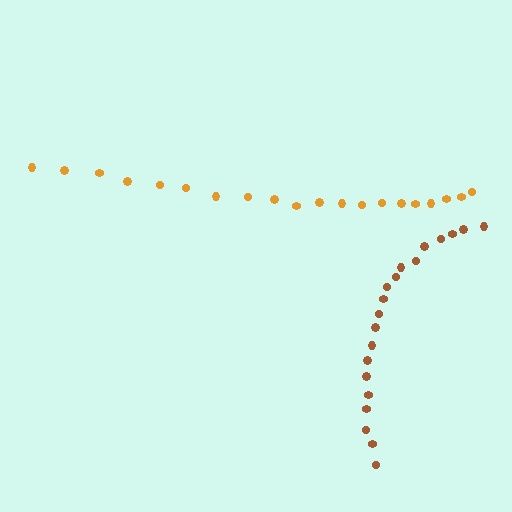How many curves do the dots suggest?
There are 2 distinct paths.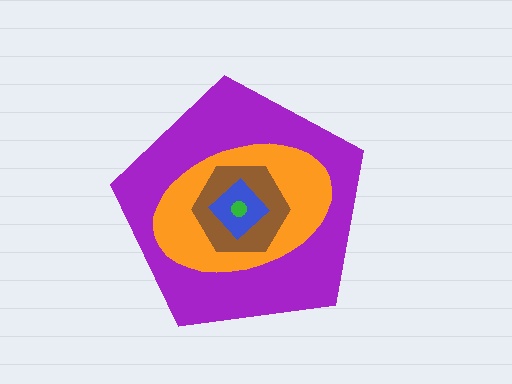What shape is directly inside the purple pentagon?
The orange ellipse.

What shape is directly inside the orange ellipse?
The brown hexagon.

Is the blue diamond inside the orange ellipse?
Yes.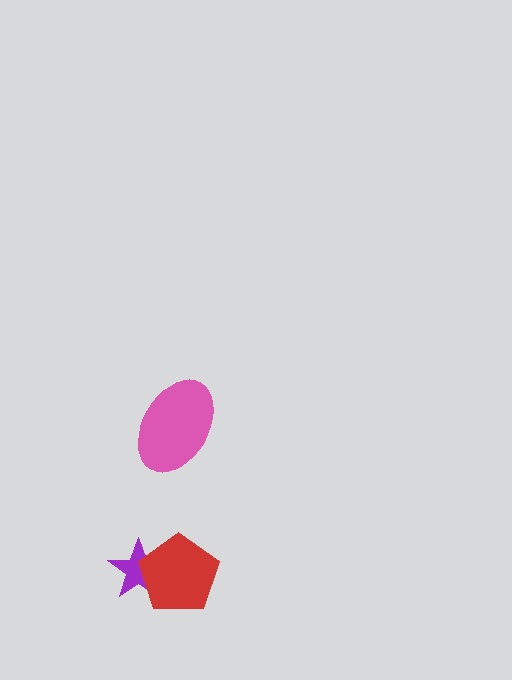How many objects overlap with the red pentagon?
1 object overlaps with the red pentagon.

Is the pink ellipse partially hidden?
No, no other shape covers it.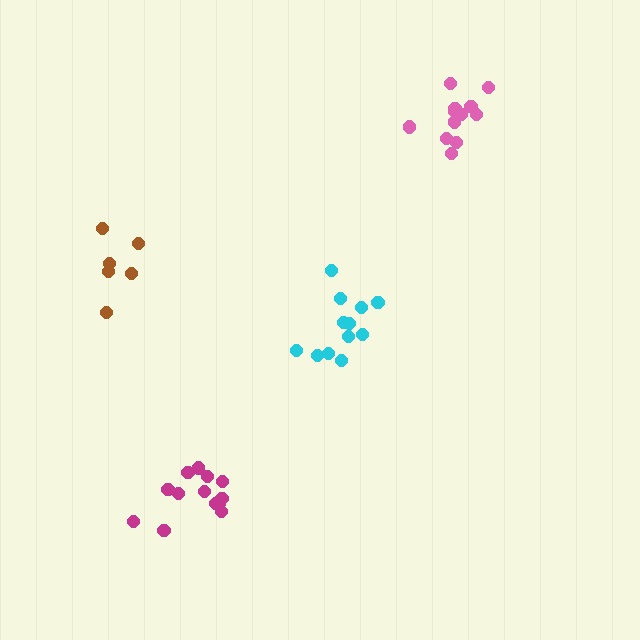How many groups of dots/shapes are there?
There are 4 groups.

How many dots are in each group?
Group 1: 13 dots, Group 2: 12 dots, Group 3: 7 dots, Group 4: 12 dots (44 total).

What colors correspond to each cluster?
The clusters are colored: magenta, cyan, brown, pink.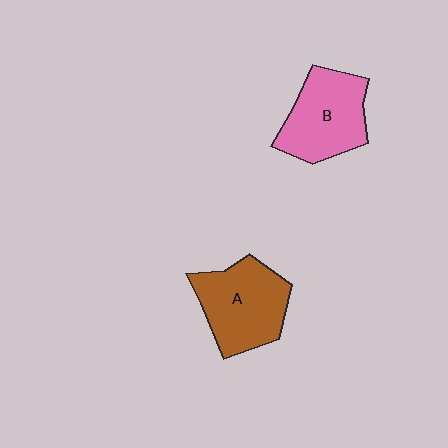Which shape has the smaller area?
Shape B (pink).